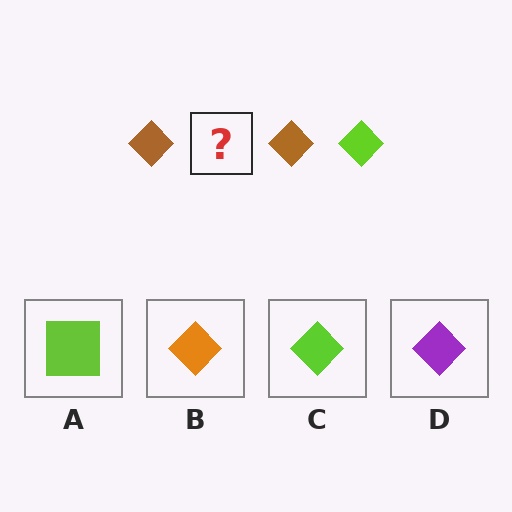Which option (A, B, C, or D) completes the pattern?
C.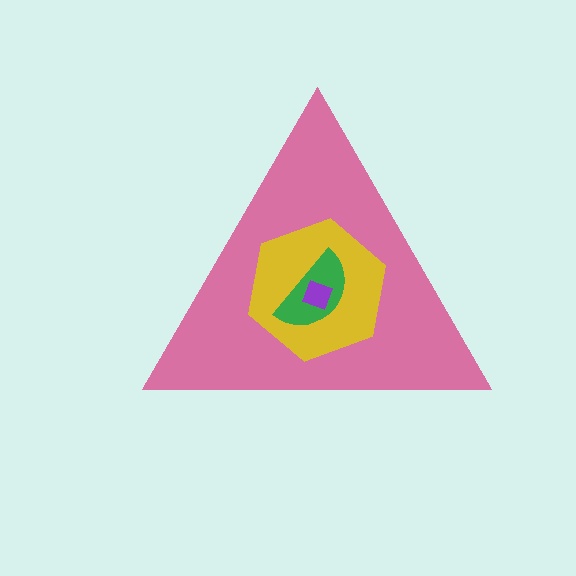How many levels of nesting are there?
4.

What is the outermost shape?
The pink triangle.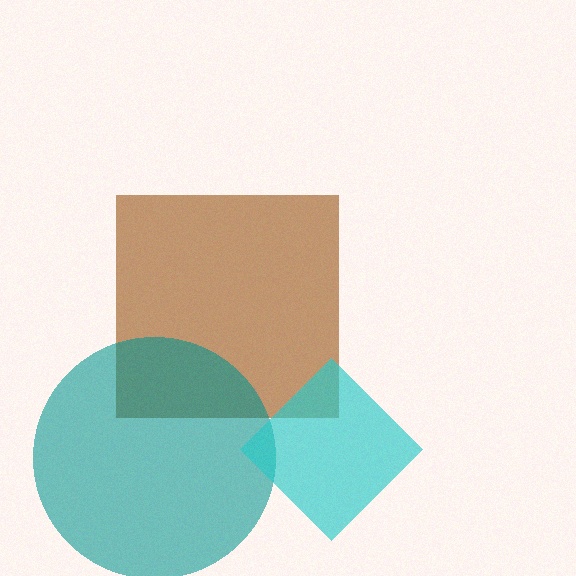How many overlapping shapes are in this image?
There are 3 overlapping shapes in the image.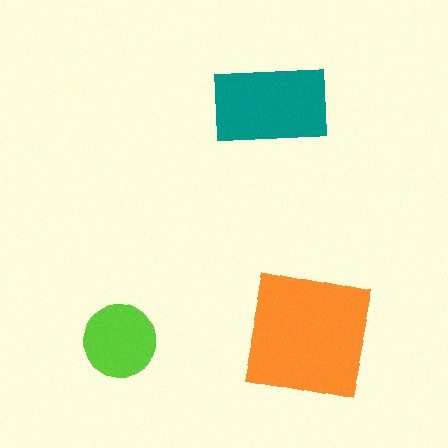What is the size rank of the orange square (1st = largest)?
1st.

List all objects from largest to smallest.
The orange square, the teal rectangle, the lime circle.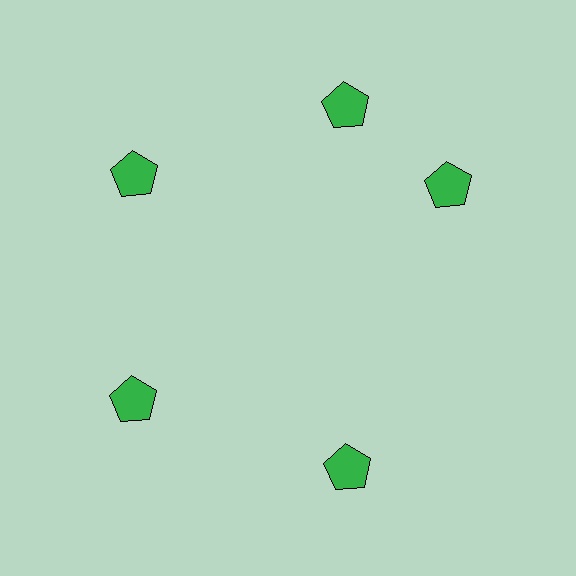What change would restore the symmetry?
The symmetry would be restored by rotating it back into even spacing with its neighbors so that all 5 pentagons sit at equal angles and equal distance from the center.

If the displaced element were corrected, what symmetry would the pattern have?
It would have 5-fold rotational symmetry — the pattern would map onto itself every 72 degrees.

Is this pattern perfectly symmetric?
No. The 5 green pentagons are arranged in a ring, but one element near the 3 o'clock position is rotated out of alignment along the ring, breaking the 5-fold rotational symmetry.